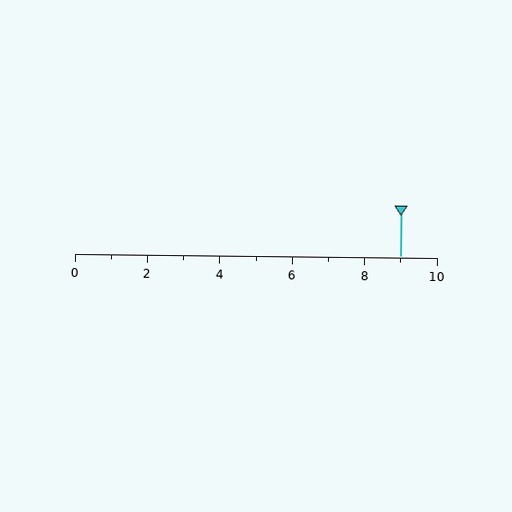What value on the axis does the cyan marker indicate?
The marker indicates approximately 9.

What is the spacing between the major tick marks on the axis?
The major ticks are spaced 2 apart.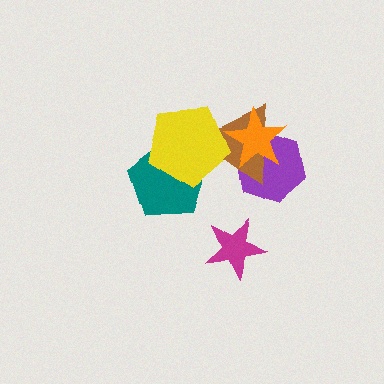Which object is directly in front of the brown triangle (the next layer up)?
The yellow pentagon is directly in front of the brown triangle.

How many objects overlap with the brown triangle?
3 objects overlap with the brown triangle.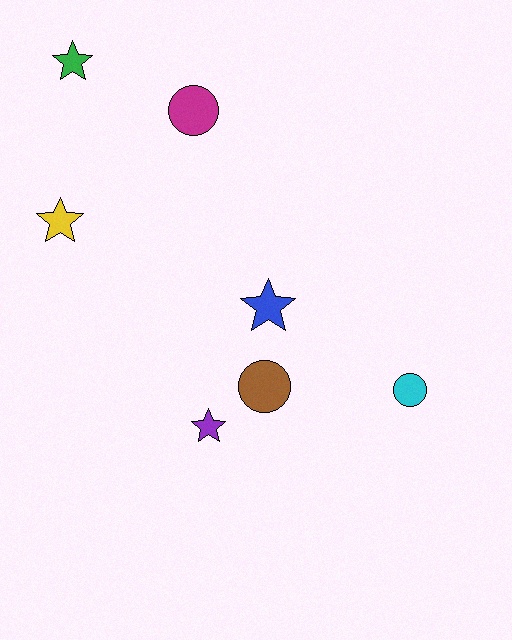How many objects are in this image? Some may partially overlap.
There are 7 objects.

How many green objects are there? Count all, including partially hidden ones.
There is 1 green object.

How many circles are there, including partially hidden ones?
There are 3 circles.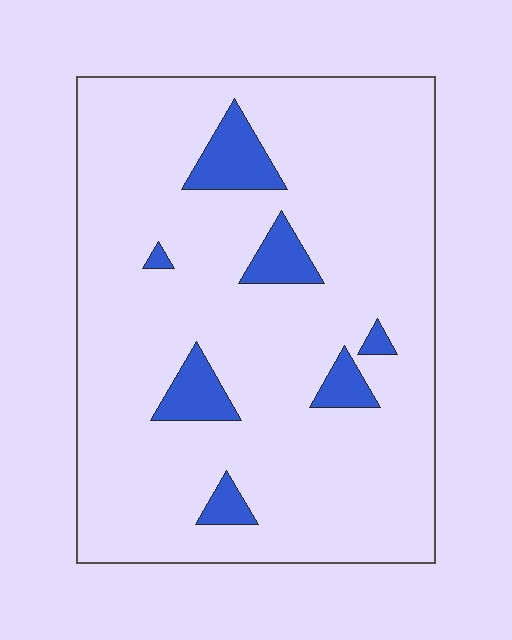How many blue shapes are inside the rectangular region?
7.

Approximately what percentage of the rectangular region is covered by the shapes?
Approximately 10%.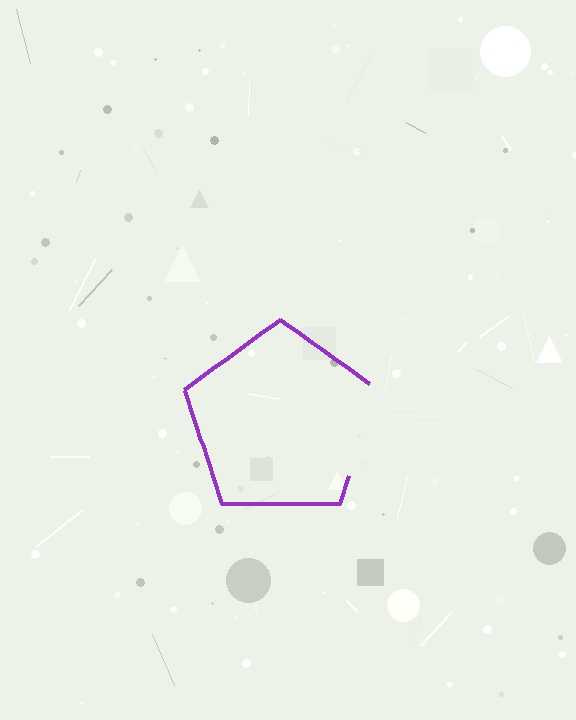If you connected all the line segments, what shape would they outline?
They would outline a pentagon.